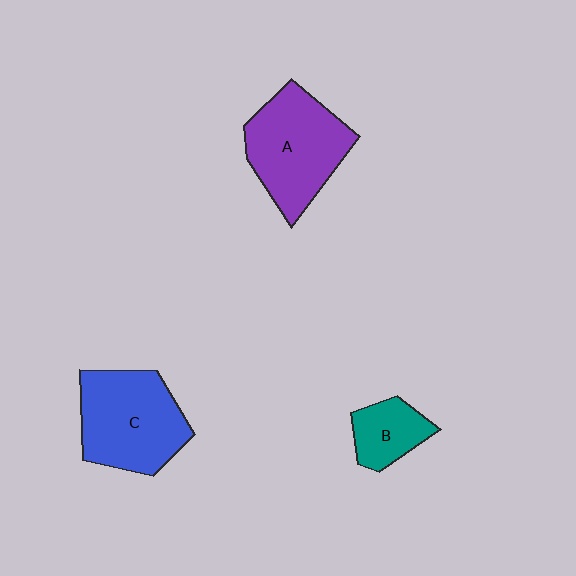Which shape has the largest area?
Shape C (blue).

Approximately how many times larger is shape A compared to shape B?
Approximately 2.3 times.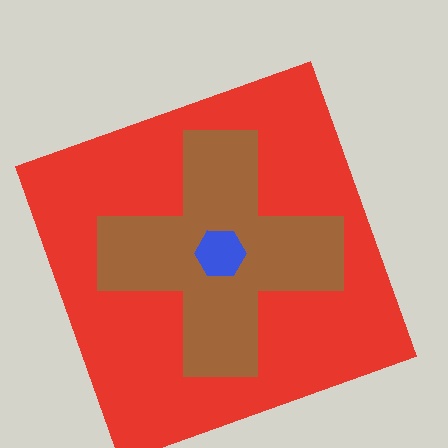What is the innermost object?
The blue hexagon.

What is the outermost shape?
The red square.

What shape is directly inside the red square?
The brown cross.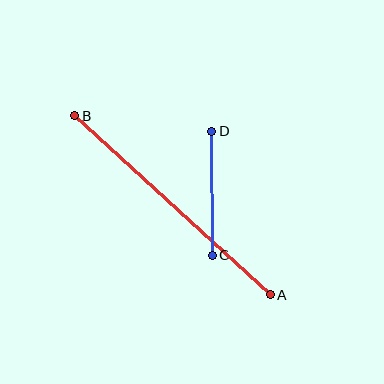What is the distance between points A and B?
The distance is approximately 265 pixels.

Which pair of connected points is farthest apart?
Points A and B are farthest apart.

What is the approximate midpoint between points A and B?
The midpoint is at approximately (172, 205) pixels.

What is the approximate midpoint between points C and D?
The midpoint is at approximately (212, 193) pixels.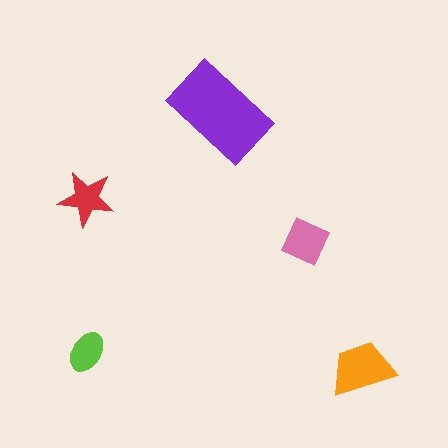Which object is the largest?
The purple rectangle.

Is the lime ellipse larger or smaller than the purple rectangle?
Smaller.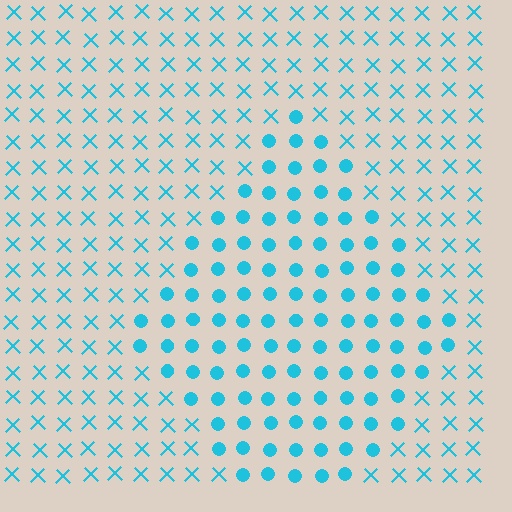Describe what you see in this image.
The image is filled with small cyan elements arranged in a uniform grid. A diamond-shaped region contains circles, while the surrounding area contains X marks. The boundary is defined purely by the change in element shape.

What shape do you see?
I see a diamond.